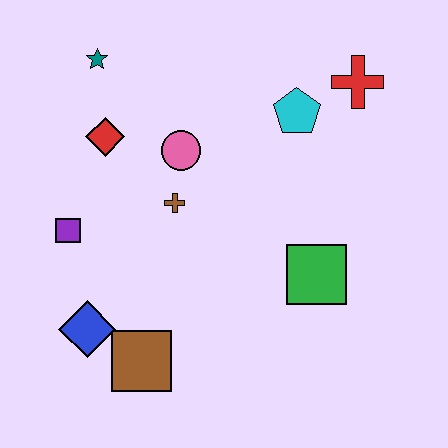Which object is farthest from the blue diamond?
The red cross is farthest from the blue diamond.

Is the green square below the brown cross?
Yes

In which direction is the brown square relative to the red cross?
The brown square is below the red cross.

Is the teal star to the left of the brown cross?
Yes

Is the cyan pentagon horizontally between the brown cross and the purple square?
No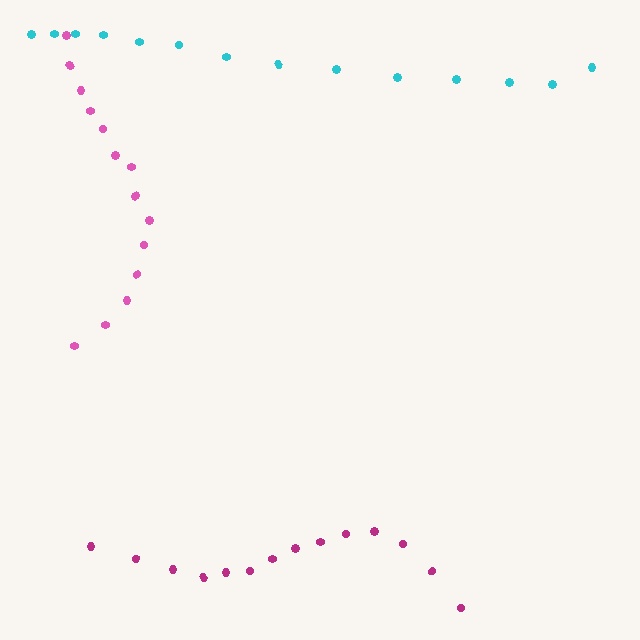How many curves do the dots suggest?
There are 3 distinct paths.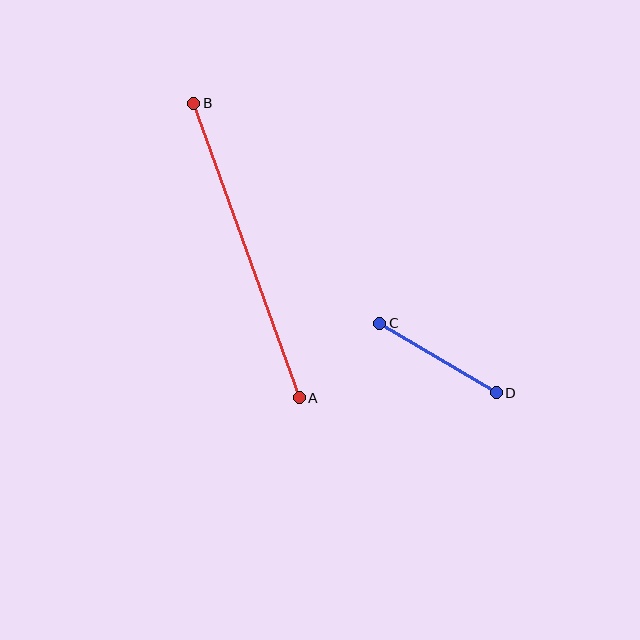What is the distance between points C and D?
The distance is approximately 136 pixels.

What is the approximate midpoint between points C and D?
The midpoint is at approximately (438, 358) pixels.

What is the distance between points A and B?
The distance is approximately 313 pixels.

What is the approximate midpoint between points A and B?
The midpoint is at approximately (246, 251) pixels.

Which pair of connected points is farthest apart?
Points A and B are farthest apart.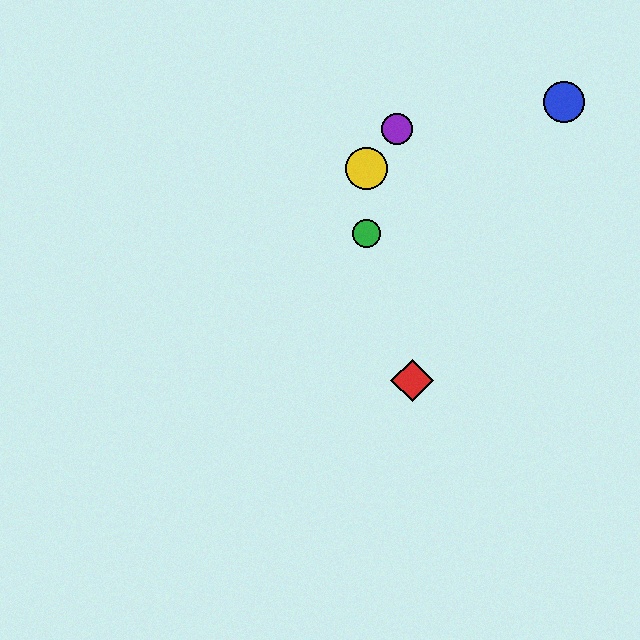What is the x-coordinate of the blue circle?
The blue circle is at x≈564.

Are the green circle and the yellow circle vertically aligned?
Yes, both are at x≈367.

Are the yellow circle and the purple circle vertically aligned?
No, the yellow circle is at x≈367 and the purple circle is at x≈397.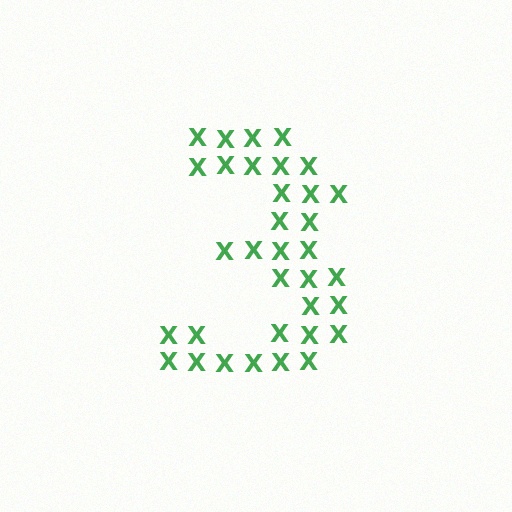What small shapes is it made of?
It is made of small letter X's.